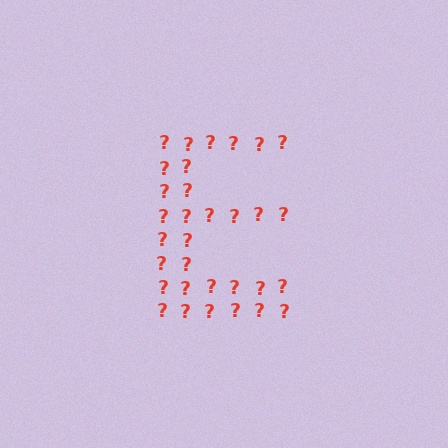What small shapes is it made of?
It is made of small question marks.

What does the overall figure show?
The overall figure shows the letter E.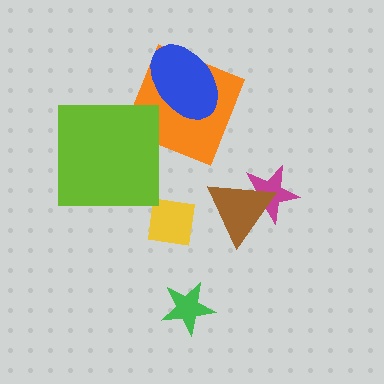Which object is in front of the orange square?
The blue ellipse is in front of the orange square.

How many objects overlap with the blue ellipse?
1 object overlaps with the blue ellipse.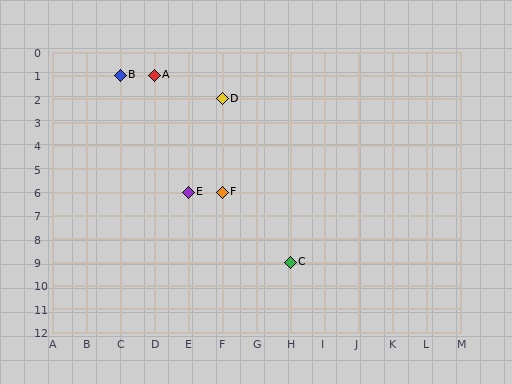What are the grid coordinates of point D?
Point D is at grid coordinates (F, 2).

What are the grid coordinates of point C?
Point C is at grid coordinates (H, 9).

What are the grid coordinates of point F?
Point F is at grid coordinates (F, 6).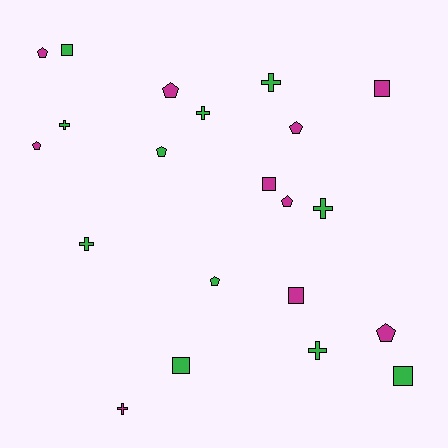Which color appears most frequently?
Green, with 11 objects.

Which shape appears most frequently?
Pentagon, with 8 objects.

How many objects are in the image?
There are 21 objects.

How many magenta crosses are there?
There is 1 magenta cross.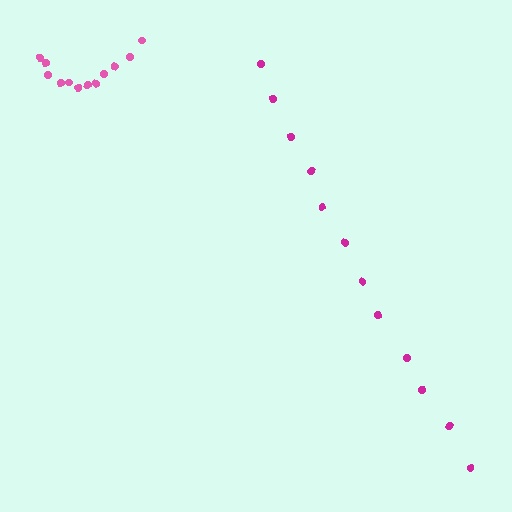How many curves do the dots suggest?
There are 2 distinct paths.